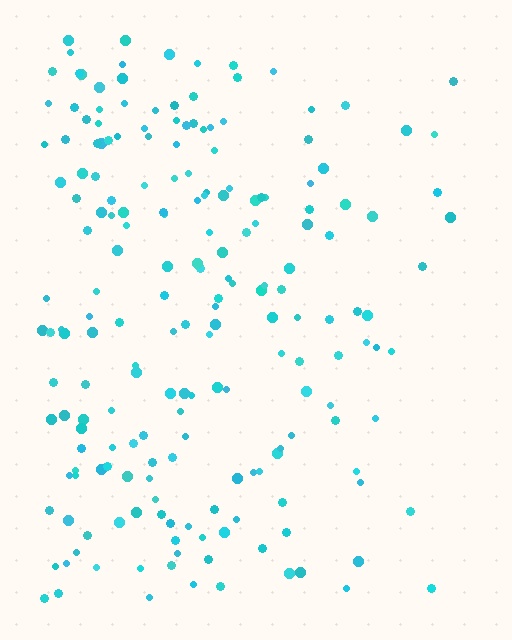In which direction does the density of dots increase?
From right to left, with the left side densest.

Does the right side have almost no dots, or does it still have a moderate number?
Still a moderate number, just noticeably fewer than the left.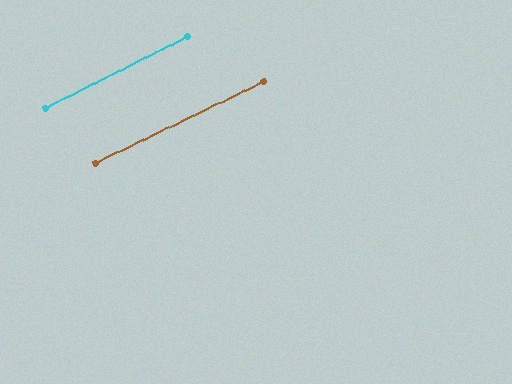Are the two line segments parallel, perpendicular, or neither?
Parallel — their directions differ by only 0.8°.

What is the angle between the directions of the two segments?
Approximately 1 degree.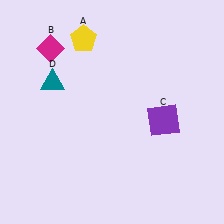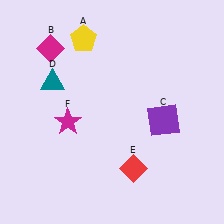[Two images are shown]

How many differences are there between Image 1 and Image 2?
There are 2 differences between the two images.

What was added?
A red diamond (E), a magenta star (F) were added in Image 2.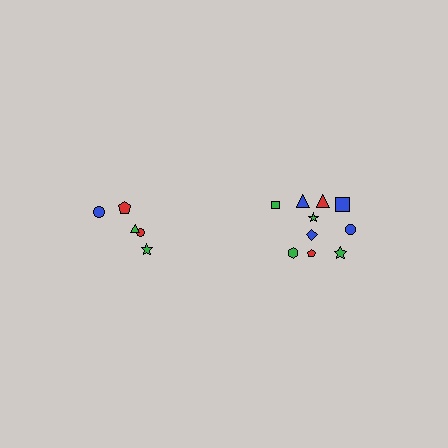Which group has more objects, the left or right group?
The right group.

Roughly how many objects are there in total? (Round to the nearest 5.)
Roughly 15 objects in total.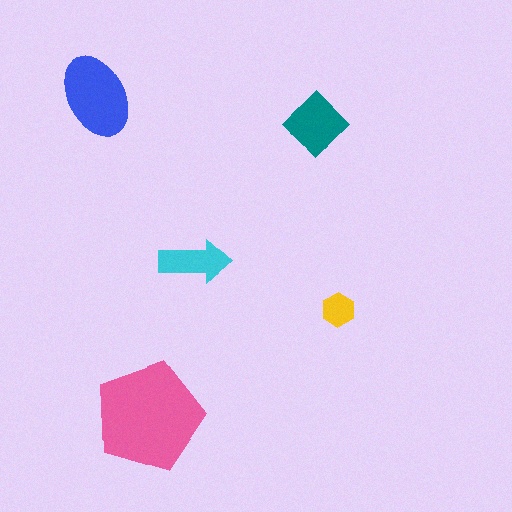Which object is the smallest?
The yellow hexagon.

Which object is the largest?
The pink pentagon.